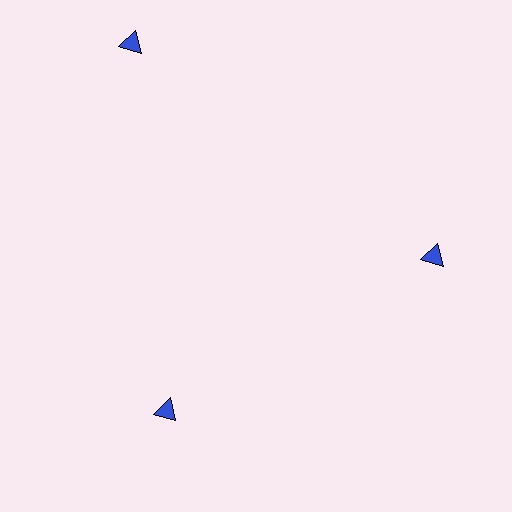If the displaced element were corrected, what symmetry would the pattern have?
It would have 3-fold rotational symmetry — the pattern would map onto itself every 120 degrees.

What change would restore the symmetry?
The symmetry would be restored by moving it inward, back onto the ring so that all 3 triangles sit at equal angles and equal distance from the center.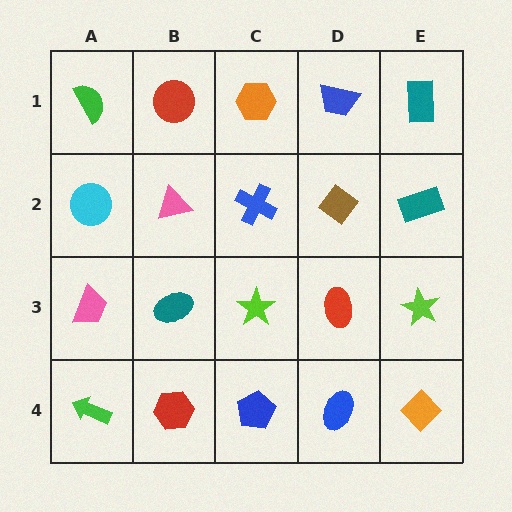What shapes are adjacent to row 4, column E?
A lime star (row 3, column E), a blue ellipse (row 4, column D).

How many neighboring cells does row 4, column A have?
2.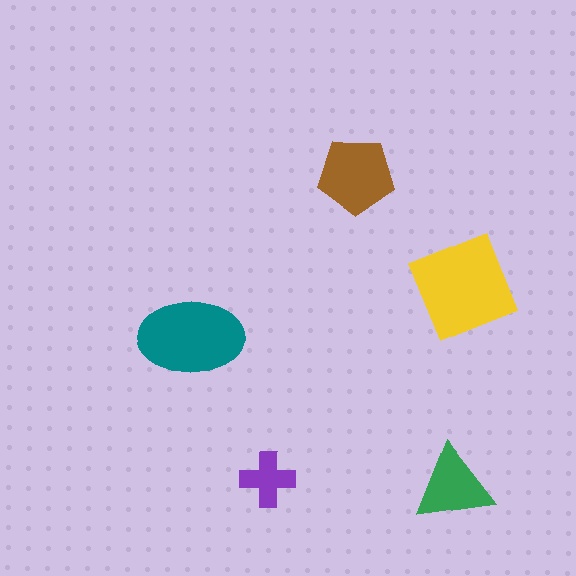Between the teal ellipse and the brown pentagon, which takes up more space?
The teal ellipse.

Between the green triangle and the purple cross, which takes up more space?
The green triangle.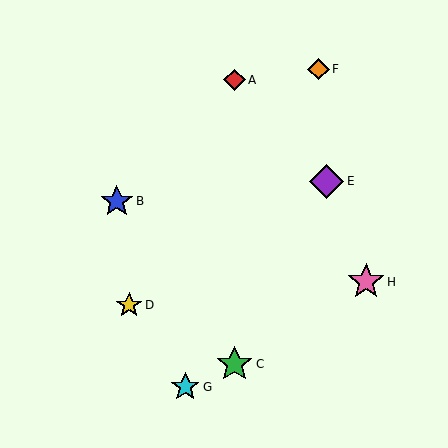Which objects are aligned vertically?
Objects A, C are aligned vertically.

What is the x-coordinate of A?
Object A is at x≈235.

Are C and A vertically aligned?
Yes, both are at x≈235.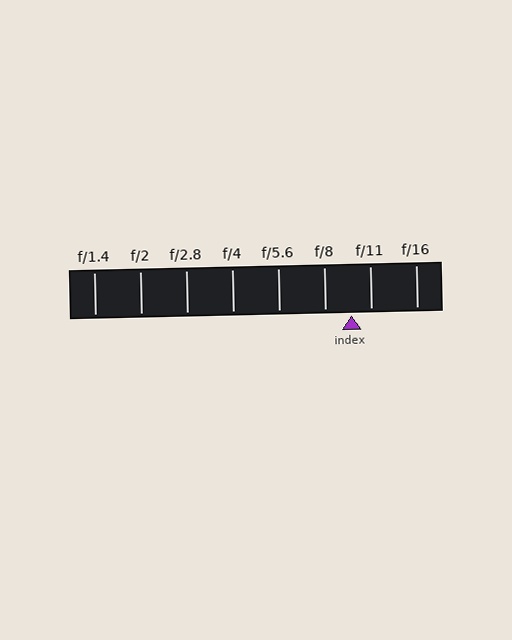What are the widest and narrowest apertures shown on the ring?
The widest aperture shown is f/1.4 and the narrowest is f/16.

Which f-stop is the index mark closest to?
The index mark is closest to f/11.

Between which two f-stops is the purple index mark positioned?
The index mark is between f/8 and f/11.